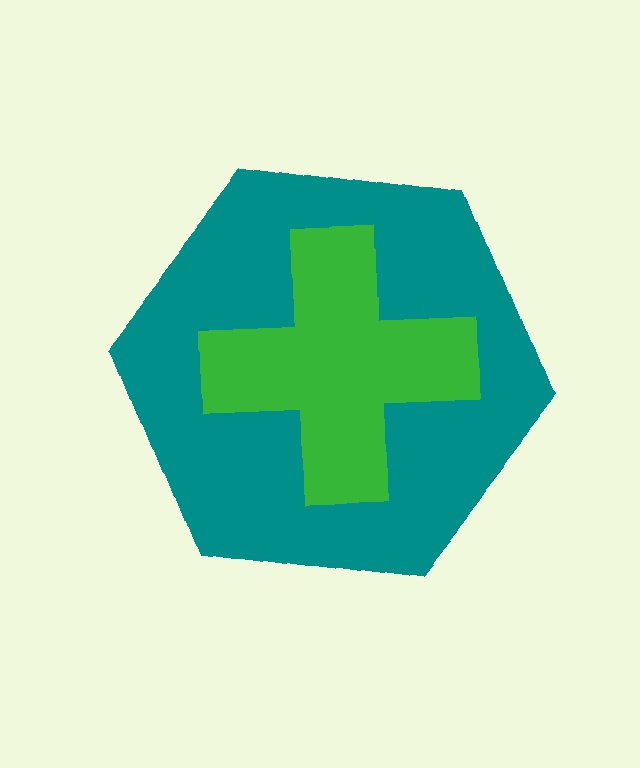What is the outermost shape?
The teal hexagon.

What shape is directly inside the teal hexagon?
The green cross.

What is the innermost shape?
The green cross.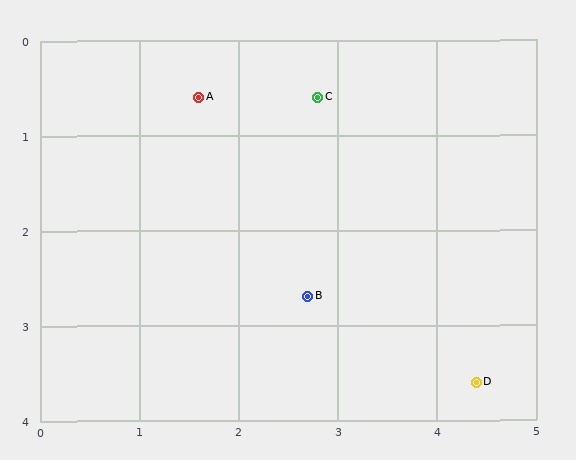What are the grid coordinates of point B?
Point B is at approximately (2.7, 2.7).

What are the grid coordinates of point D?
Point D is at approximately (4.4, 3.6).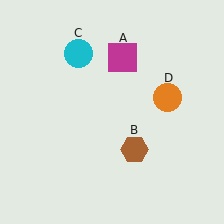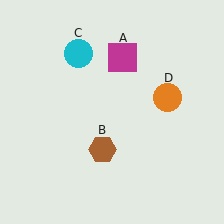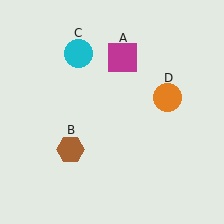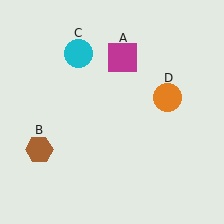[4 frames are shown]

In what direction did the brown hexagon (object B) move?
The brown hexagon (object B) moved left.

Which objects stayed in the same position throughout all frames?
Magenta square (object A) and cyan circle (object C) and orange circle (object D) remained stationary.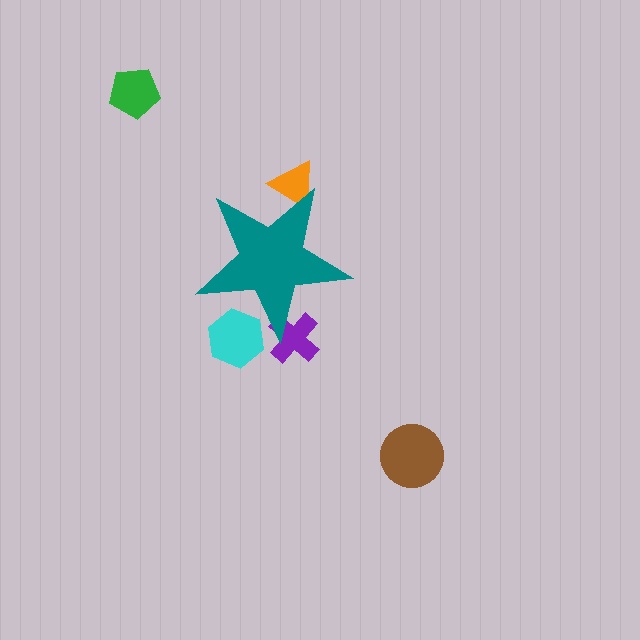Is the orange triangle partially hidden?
Yes, the orange triangle is partially hidden behind the teal star.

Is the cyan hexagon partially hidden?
Yes, the cyan hexagon is partially hidden behind the teal star.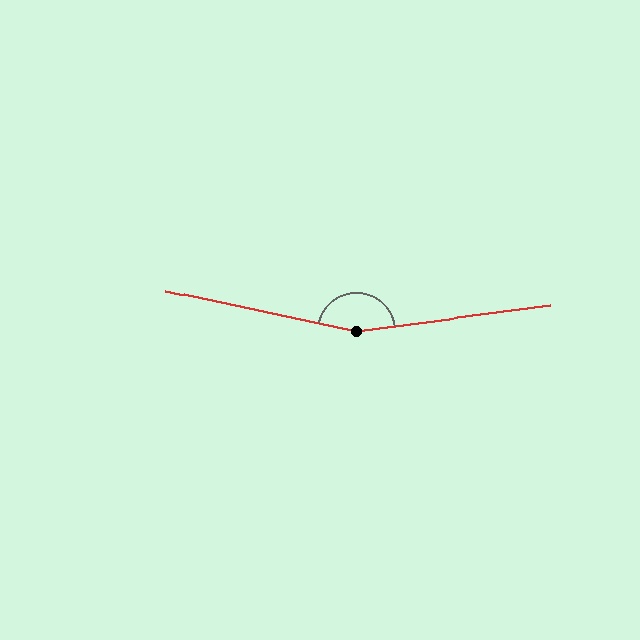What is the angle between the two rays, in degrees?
Approximately 161 degrees.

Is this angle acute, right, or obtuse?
It is obtuse.